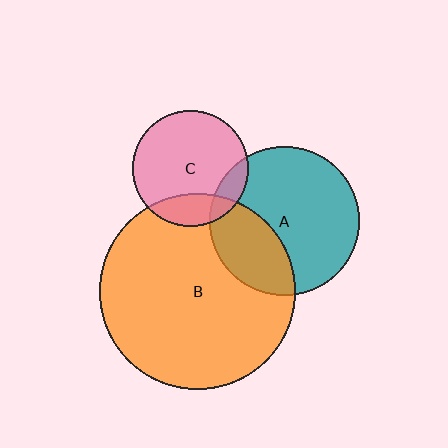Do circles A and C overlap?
Yes.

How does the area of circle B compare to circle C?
Approximately 2.8 times.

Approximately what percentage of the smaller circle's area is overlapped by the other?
Approximately 10%.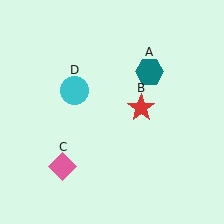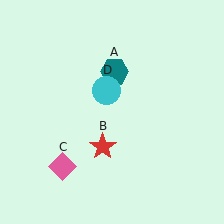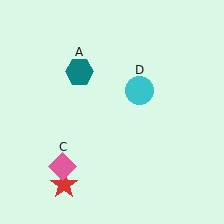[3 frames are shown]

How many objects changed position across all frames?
3 objects changed position: teal hexagon (object A), red star (object B), cyan circle (object D).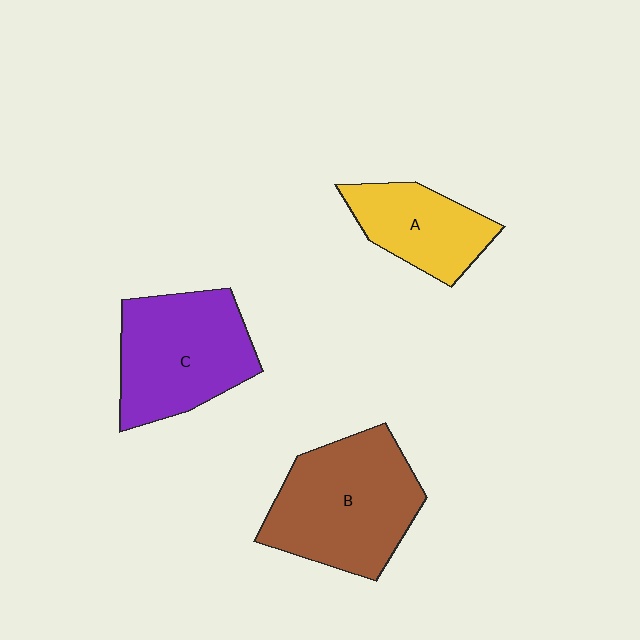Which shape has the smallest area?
Shape A (yellow).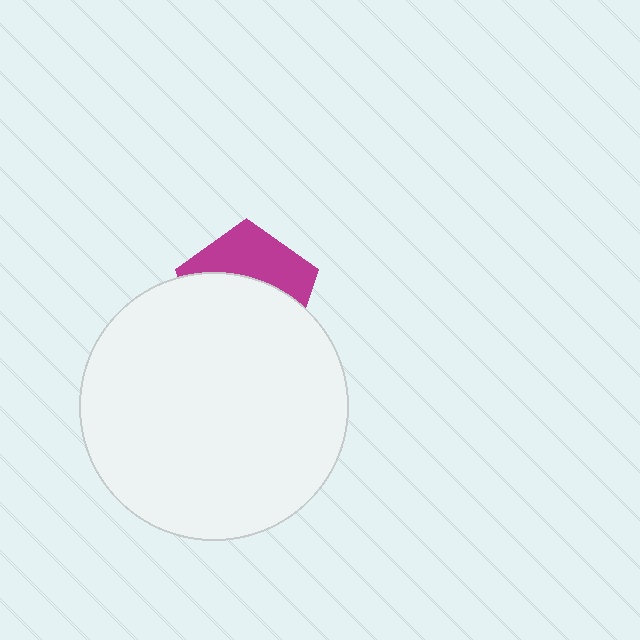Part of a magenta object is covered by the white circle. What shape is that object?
It is a pentagon.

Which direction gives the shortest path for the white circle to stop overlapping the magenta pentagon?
Moving down gives the shortest separation.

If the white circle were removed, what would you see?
You would see the complete magenta pentagon.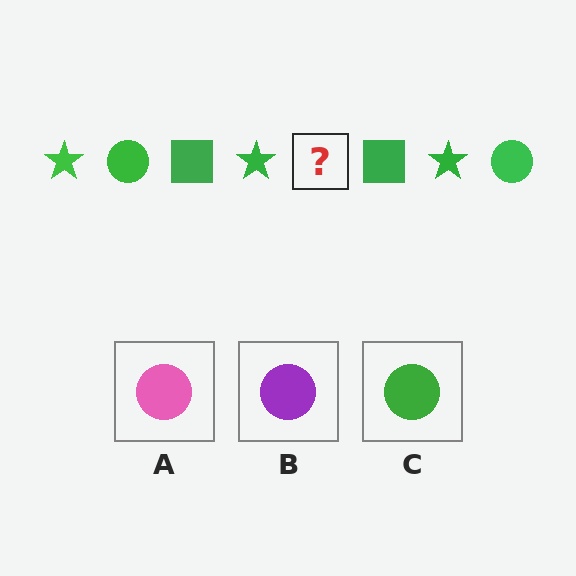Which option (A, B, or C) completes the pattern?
C.